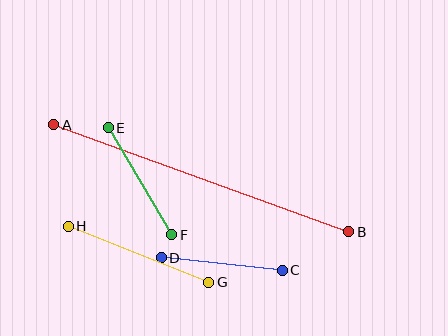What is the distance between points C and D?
The distance is approximately 122 pixels.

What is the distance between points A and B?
The distance is approximately 314 pixels.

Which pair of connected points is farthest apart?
Points A and B are farthest apart.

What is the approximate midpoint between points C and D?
The midpoint is at approximately (222, 264) pixels.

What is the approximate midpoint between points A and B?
The midpoint is at approximately (201, 178) pixels.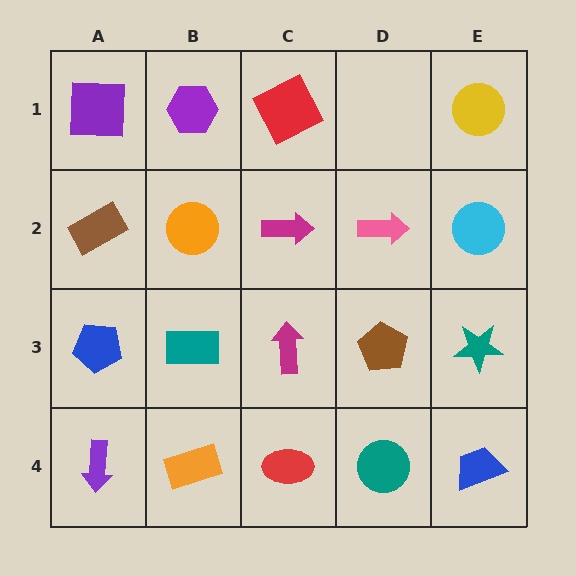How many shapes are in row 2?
5 shapes.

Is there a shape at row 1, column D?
No, that cell is empty.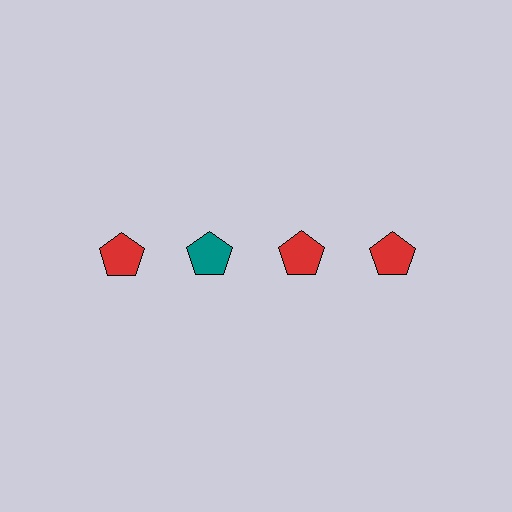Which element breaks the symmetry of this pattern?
The teal pentagon in the top row, second from left column breaks the symmetry. All other shapes are red pentagons.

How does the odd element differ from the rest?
It has a different color: teal instead of red.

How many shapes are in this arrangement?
There are 4 shapes arranged in a grid pattern.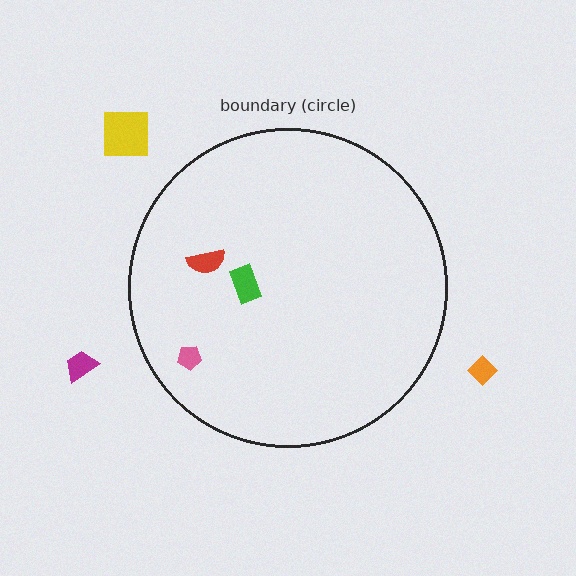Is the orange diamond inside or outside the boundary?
Outside.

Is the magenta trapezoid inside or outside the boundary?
Outside.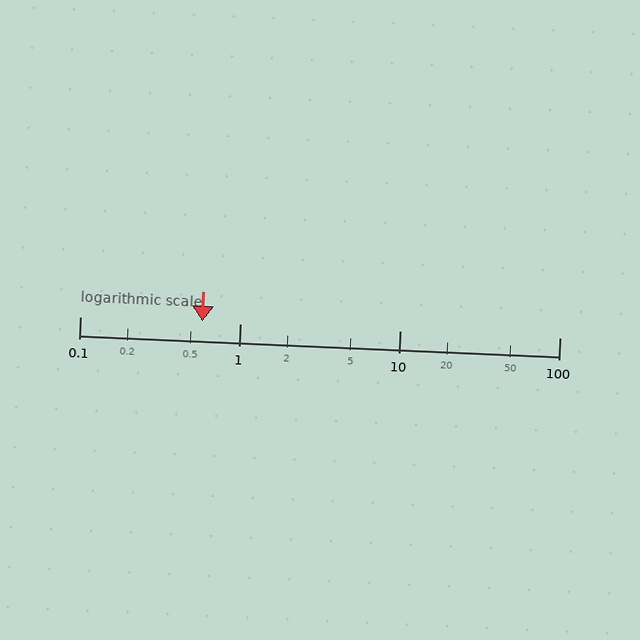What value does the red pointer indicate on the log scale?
The pointer indicates approximately 0.58.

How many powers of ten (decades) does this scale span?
The scale spans 3 decades, from 0.1 to 100.